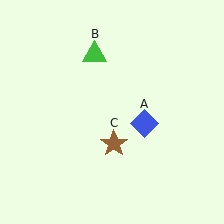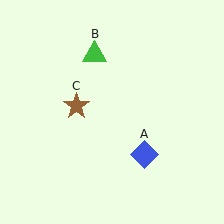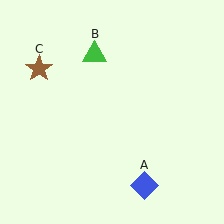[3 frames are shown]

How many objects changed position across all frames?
2 objects changed position: blue diamond (object A), brown star (object C).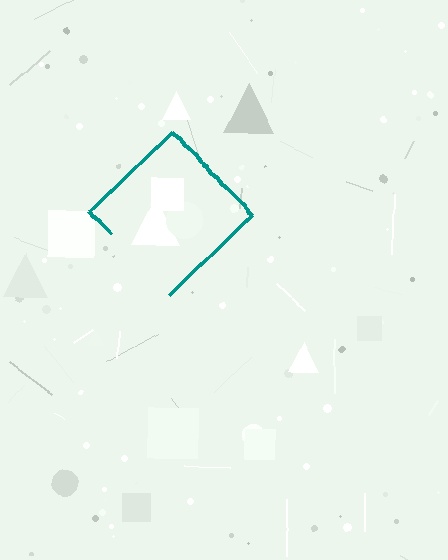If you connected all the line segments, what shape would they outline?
They would outline a diamond.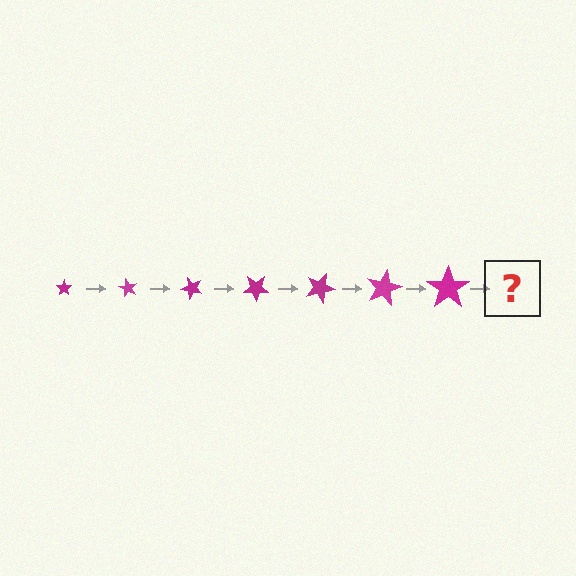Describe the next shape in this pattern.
It should be a star, larger than the previous one and rotated 420 degrees from the start.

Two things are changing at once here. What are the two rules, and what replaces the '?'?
The two rules are that the star grows larger each step and it rotates 60 degrees each step. The '?' should be a star, larger than the previous one and rotated 420 degrees from the start.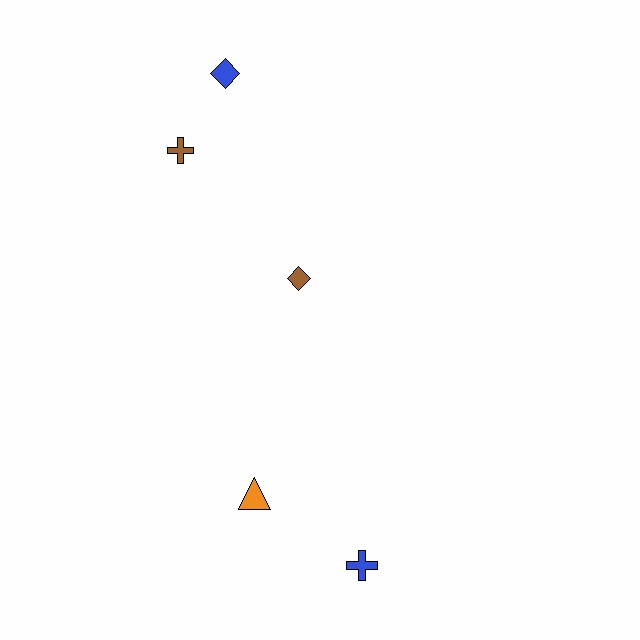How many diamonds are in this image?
There are 2 diamonds.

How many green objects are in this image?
There are no green objects.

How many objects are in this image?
There are 5 objects.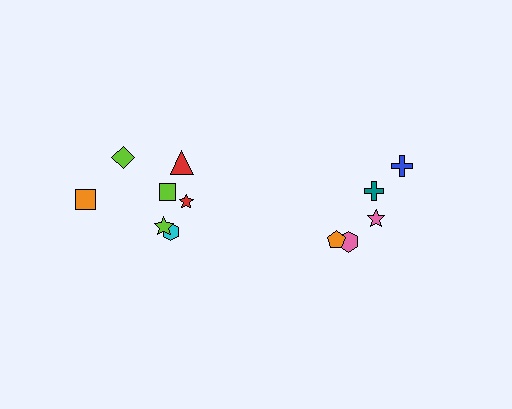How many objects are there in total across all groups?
There are 12 objects.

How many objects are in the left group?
There are 7 objects.